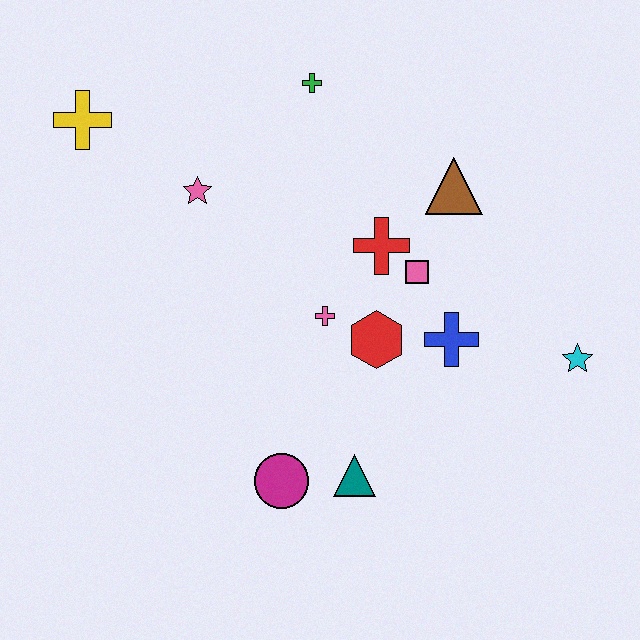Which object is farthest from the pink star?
The cyan star is farthest from the pink star.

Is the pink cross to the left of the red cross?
Yes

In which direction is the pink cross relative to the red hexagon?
The pink cross is to the left of the red hexagon.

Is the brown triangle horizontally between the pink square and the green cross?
No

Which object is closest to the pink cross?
The red hexagon is closest to the pink cross.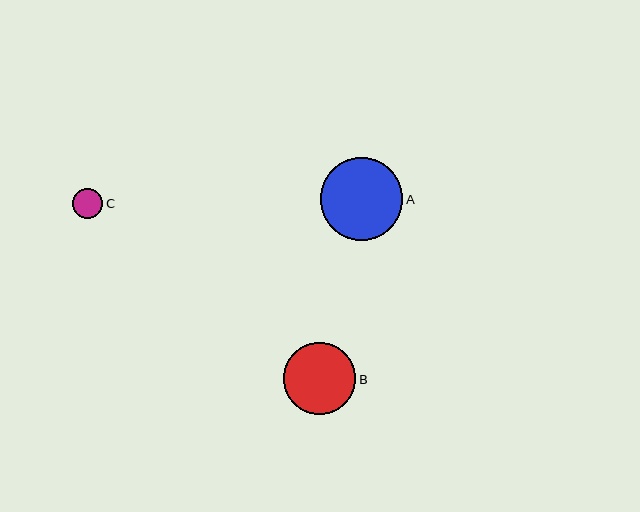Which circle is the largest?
Circle A is the largest with a size of approximately 82 pixels.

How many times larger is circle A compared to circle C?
Circle A is approximately 2.7 times the size of circle C.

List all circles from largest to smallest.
From largest to smallest: A, B, C.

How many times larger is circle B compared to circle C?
Circle B is approximately 2.4 times the size of circle C.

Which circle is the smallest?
Circle C is the smallest with a size of approximately 30 pixels.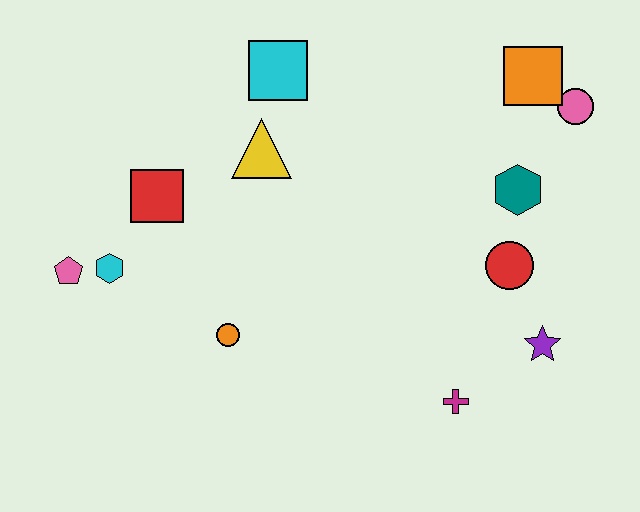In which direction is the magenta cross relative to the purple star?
The magenta cross is to the left of the purple star.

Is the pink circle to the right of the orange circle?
Yes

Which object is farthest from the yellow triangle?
The purple star is farthest from the yellow triangle.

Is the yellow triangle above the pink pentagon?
Yes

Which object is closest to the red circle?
The teal hexagon is closest to the red circle.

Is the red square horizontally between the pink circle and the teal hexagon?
No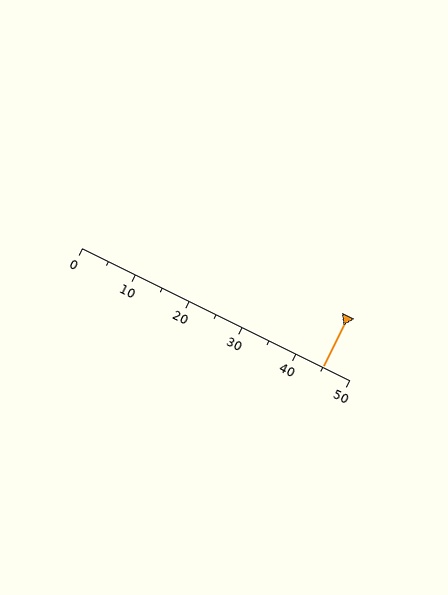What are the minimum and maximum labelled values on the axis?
The axis runs from 0 to 50.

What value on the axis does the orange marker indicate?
The marker indicates approximately 45.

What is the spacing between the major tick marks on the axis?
The major ticks are spaced 10 apart.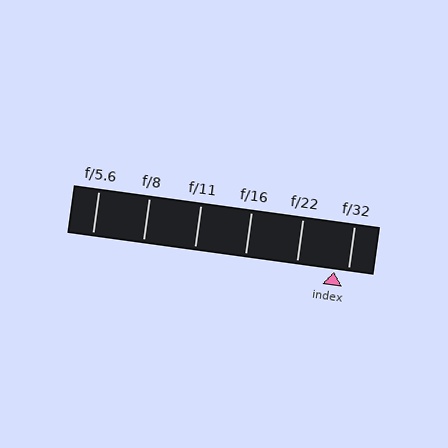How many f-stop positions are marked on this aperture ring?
There are 6 f-stop positions marked.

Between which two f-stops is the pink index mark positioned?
The index mark is between f/22 and f/32.